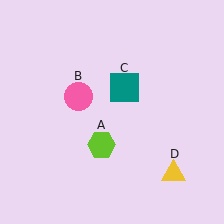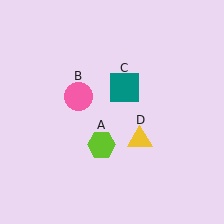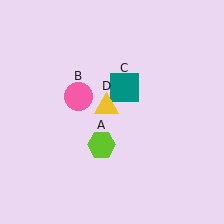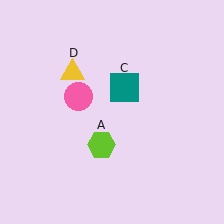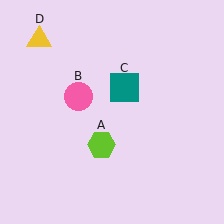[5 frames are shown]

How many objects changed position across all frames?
1 object changed position: yellow triangle (object D).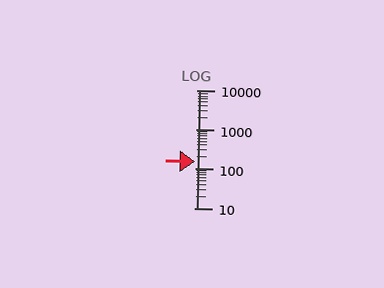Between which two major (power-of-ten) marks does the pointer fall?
The pointer is between 100 and 1000.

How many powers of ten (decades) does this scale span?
The scale spans 3 decades, from 10 to 10000.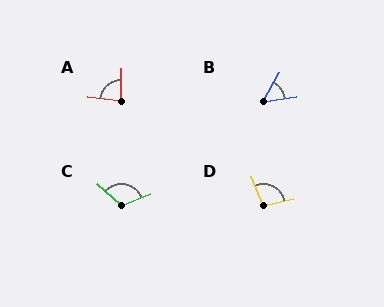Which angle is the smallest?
B, at approximately 52 degrees.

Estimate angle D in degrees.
Approximately 99 degrees.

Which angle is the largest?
C, at approximately 116 degrees.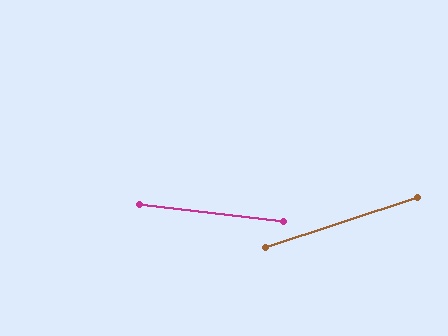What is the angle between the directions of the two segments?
Approximately 25 degrees.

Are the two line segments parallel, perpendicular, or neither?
Neither parallel nor perpendicular — they differ by about 25°.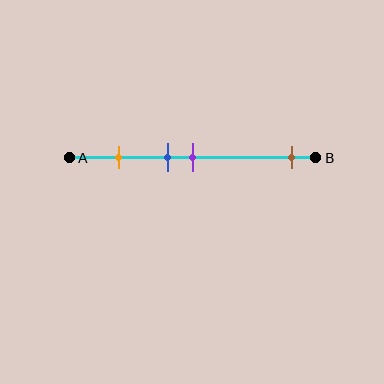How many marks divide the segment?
There are 4 marks dividing the segment.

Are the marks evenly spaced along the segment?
No, the marks are not evenly spaced.